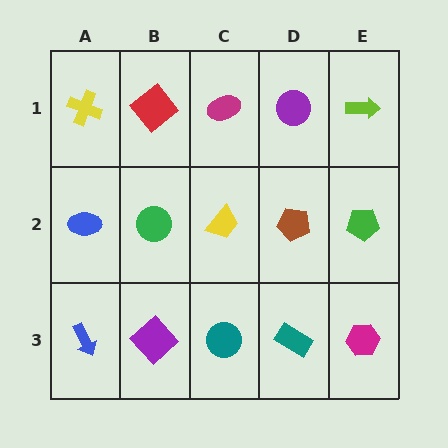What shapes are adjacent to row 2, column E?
A lime arrow (row 1, column E), a magenta hexagon (row 3, column E), a brown pentagon (row 2, column D).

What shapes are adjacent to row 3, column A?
A blue ellipse (row 2, column A), a purple diamond (row 3, column B).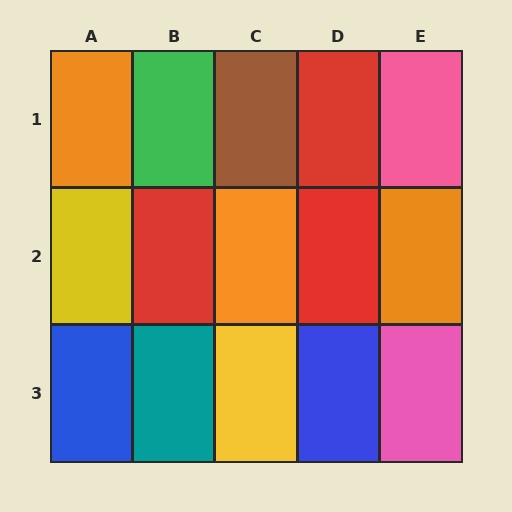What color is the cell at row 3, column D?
Blue.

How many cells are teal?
1 cell is teal.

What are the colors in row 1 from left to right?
Orange, green, brown, red, pink.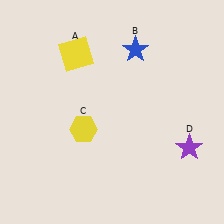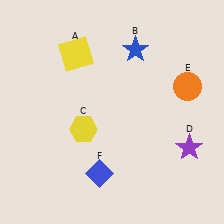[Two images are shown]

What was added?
An orange circle (E), a blue diamond (F) were added in Image 2.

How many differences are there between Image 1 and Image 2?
There are 2 differences between the two images.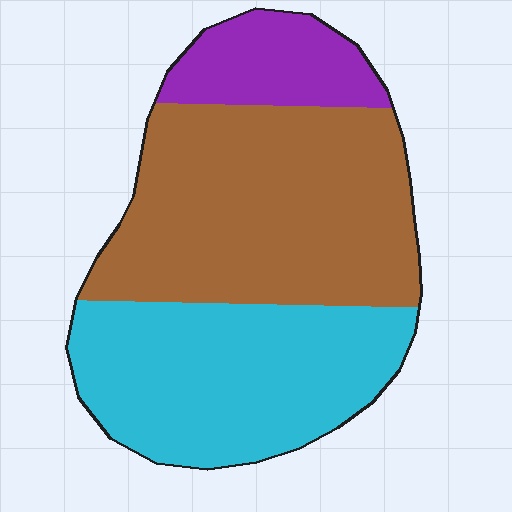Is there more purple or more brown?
Brown.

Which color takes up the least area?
Purple, at roughly 15%.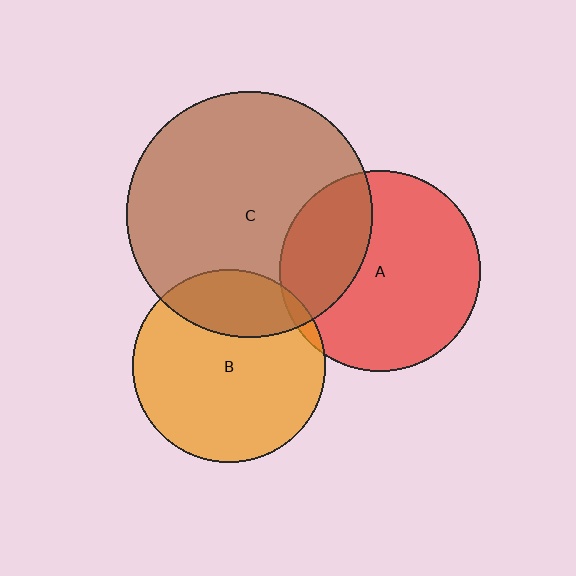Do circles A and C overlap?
Yes.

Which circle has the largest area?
Circle C (brown).